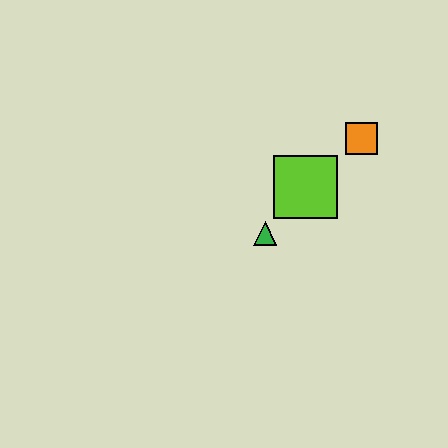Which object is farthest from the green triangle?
The orange square is farthest from the green triangle.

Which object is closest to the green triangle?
The lime square is closest to the green triangle.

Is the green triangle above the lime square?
No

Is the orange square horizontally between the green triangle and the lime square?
No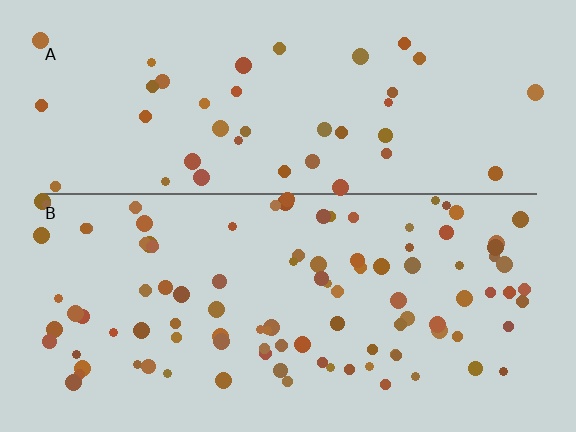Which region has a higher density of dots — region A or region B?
B (the bottom).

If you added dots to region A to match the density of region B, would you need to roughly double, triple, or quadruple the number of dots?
Approximately double.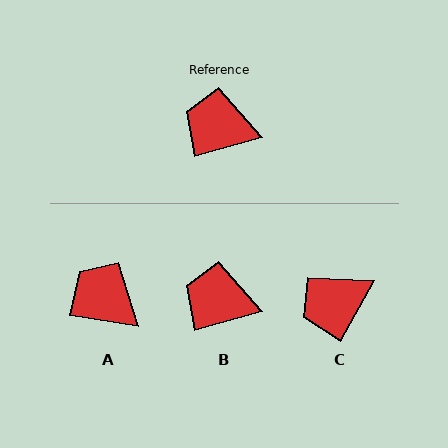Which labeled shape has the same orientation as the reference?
B.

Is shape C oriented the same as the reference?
No, it is off by about 46 degrees.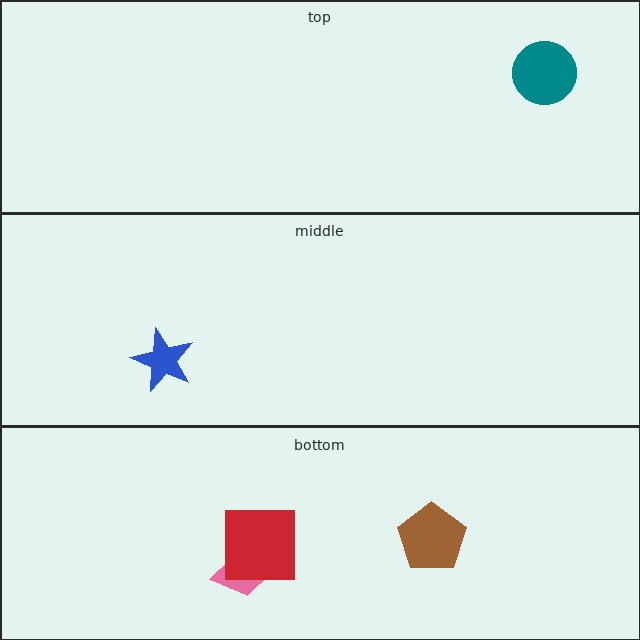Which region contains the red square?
The bottom region.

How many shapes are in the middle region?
1.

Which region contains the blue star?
The middle region.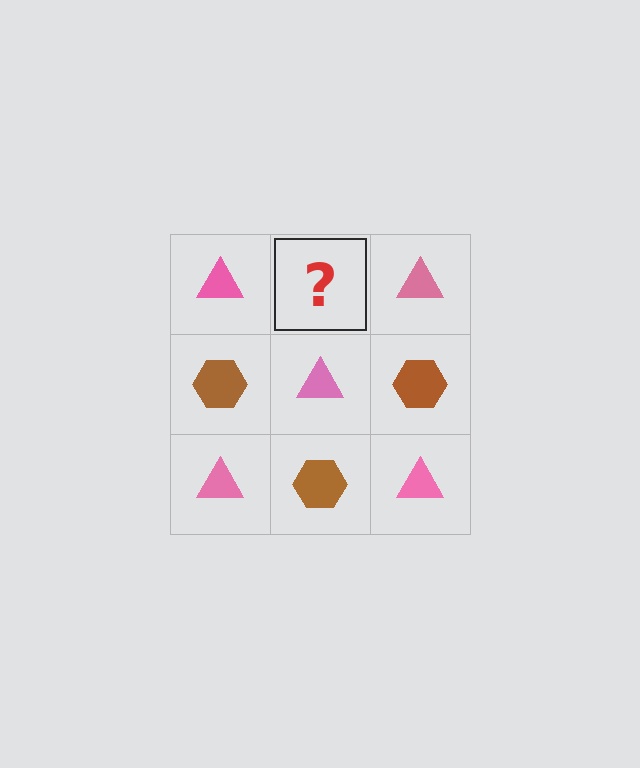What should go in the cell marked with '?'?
The missing cell should contain a brown hexagon.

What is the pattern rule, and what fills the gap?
The rule is that it alternates pink triangle and brown hexagon in a checkerboard pattern. The gap should be filled with a brown hexagon.